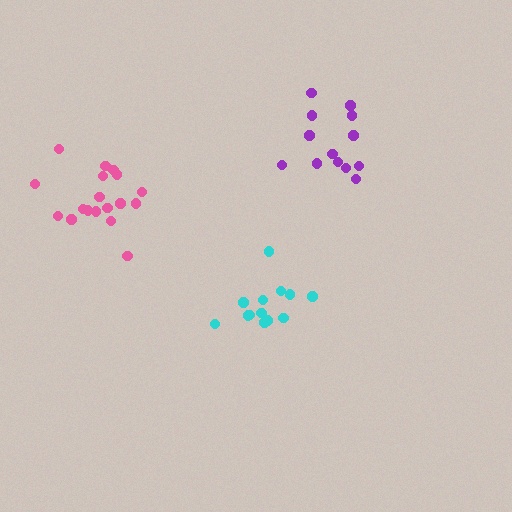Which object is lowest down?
The cyan cluster is bottommost.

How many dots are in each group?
Group 1: 18 dots, Group 2: 13 dots, Group 3: 13 dots (44 total).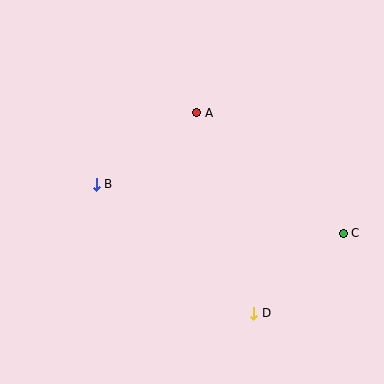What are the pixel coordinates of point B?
Point B is at (96, 184).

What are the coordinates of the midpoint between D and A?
The midpoint between D and A is at (225, 213).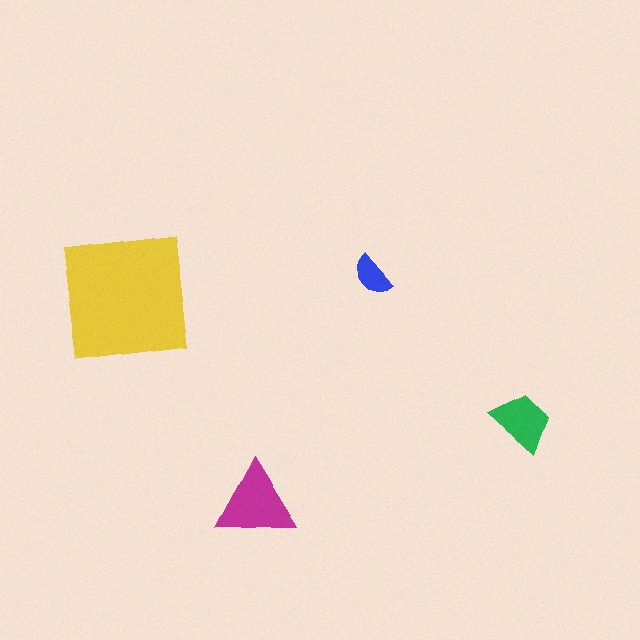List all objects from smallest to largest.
The blue semicircle, the green trapezoid, the magenta triangle, the yellow square.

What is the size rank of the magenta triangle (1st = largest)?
2nd.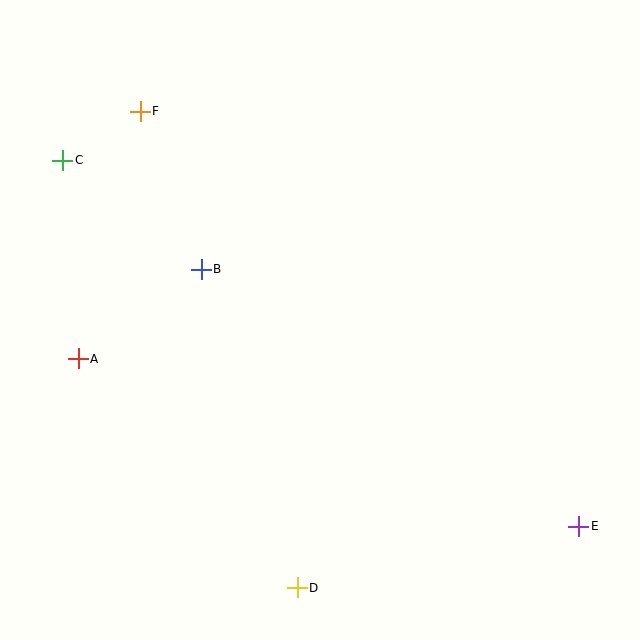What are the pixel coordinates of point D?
Point D is at (297, 588).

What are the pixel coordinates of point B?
Point B is at (201, 269).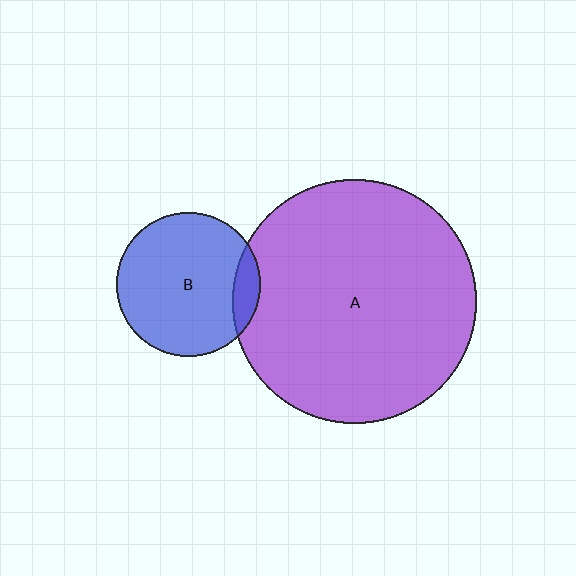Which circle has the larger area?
Circle A (purple).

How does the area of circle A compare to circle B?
Approximately 2.9 times.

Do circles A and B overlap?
Yes.